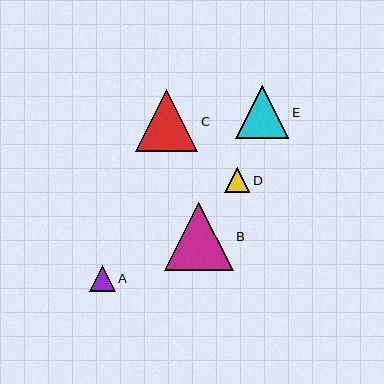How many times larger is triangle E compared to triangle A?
Triangle E is approximately 2.0 times the size of triangle A.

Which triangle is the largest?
Triangle B is the largest with a size of approximately 69 pixels.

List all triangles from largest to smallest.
From largest to smallest: B, C, E, A, D.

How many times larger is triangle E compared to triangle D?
Triangle E is approximately 2.1 times the size of triangle D.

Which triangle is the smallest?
Triangle D is the smallest with a size of approximately 25 pixels.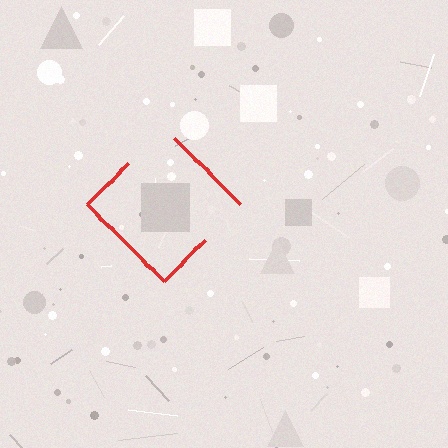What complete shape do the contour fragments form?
The contour fragments form a diamond.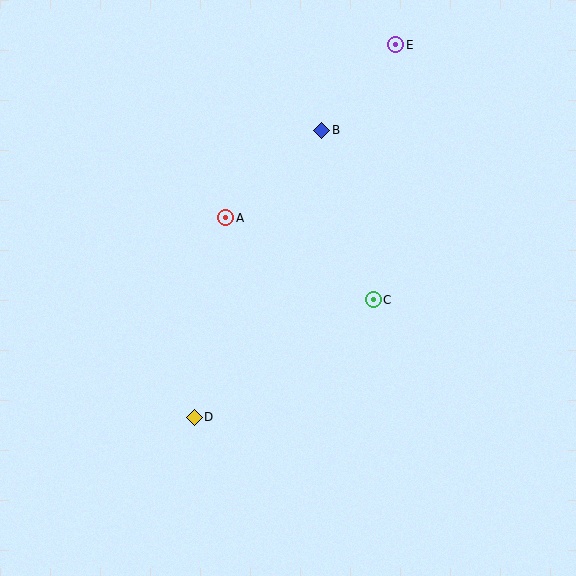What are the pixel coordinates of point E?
Point E is at (396, 45).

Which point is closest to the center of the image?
Point C at (373, 300) is closest to the center.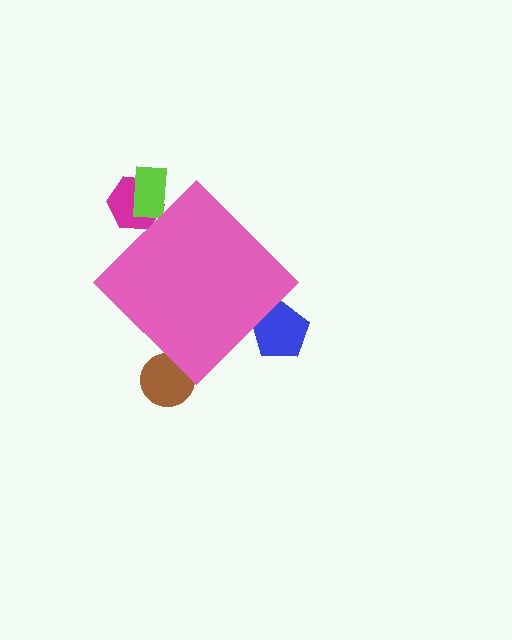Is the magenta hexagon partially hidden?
Yes, the magenta hexagon is partially hidden behind the pink diamond.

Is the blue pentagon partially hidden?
Yes, the blue pentagon is partially hidden behind the pink diamond.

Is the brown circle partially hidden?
Yes, the brown circle is partially hidden behind the pink diamond.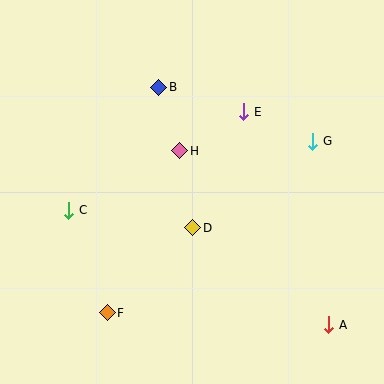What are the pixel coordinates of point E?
Point E is at (244, 112).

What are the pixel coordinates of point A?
Point A is at (329, 325).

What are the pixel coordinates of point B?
Point B is at (159, 87).